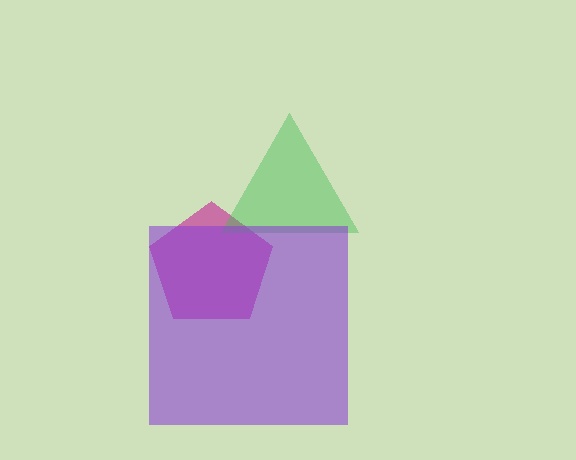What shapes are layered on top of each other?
The layered shapes are: a magenta pentagon, a green triangle, a purple square.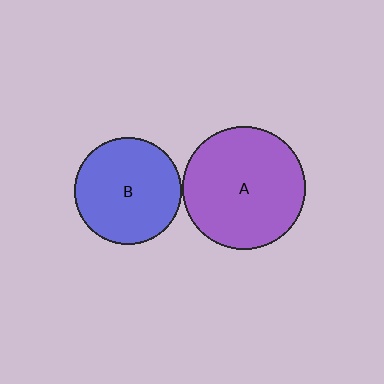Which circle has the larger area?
Circle A (purple).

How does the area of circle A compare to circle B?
Approximately 1.3 times.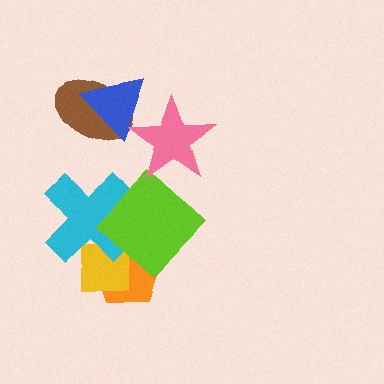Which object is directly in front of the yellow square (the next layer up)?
The cyan cross is directly in front of the yellow square.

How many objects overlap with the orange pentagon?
3 objects overlap with the orange pentagon.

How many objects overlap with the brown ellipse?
1 object overlaps with the brown ellipse.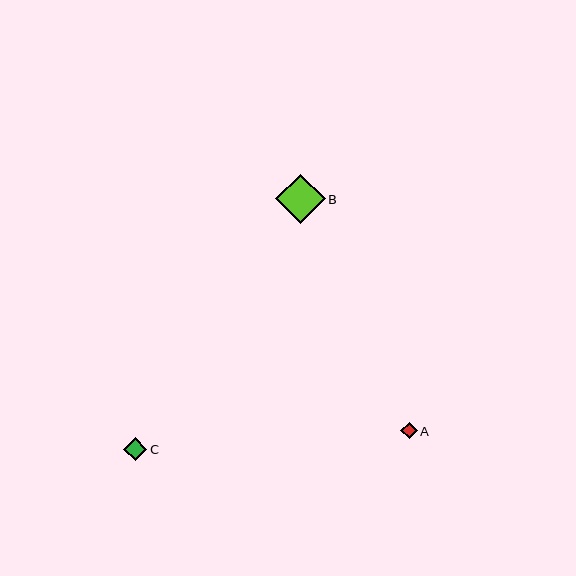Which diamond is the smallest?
Diamond A is the smallest with a size of approximately 17 pixels.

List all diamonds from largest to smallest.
From largest to smallest: B, C, A.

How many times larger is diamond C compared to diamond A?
Diamond C is approximately 1.4 times the size of diamond A.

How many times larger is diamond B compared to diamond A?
Diamond B is approximately 3.0 times the size of diamond A.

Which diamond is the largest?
Diamond B is the largest with a size of approximately 49 pixels.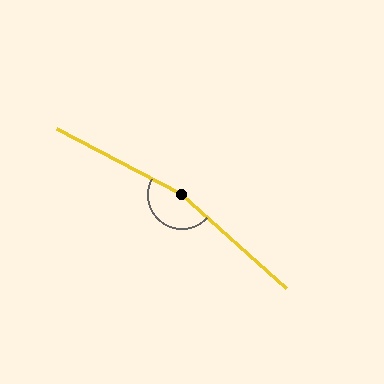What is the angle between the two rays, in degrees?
Approximately 166 degrees.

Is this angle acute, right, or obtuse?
It is obtuse.